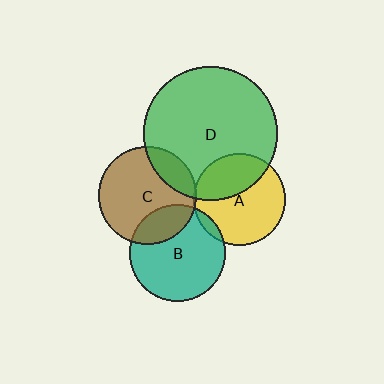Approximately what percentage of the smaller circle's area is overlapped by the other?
Approximately 20%.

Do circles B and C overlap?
Yes.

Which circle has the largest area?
Circle D (green).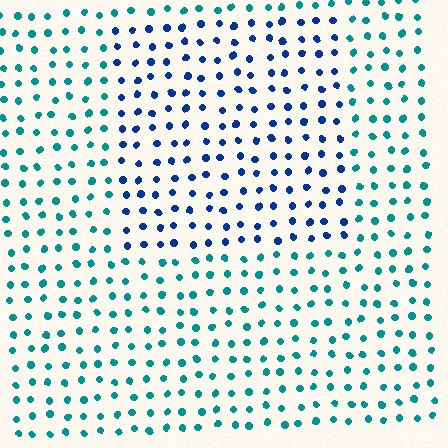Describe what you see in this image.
The image is filled with small teal elements in a uniform arrangement. A rectangle-shaped region is visible where the elements are tinted to a slightly different hue, forming a subtle color boundary.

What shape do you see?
I see a rectangle.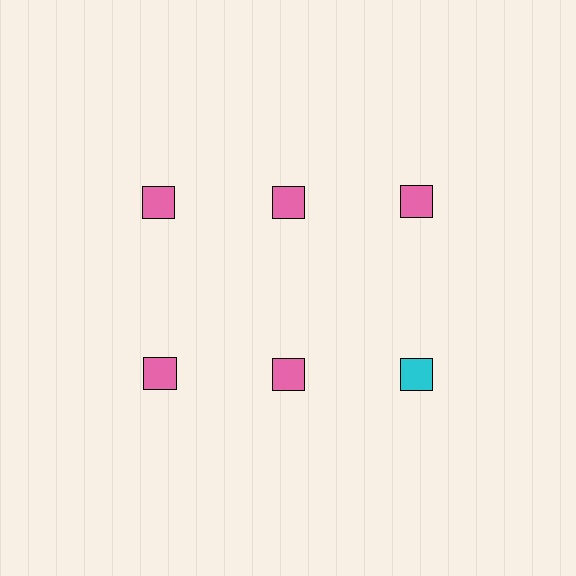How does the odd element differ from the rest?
It has a different color: cyan instead of pink.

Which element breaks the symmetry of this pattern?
The cyan square in the second row, center column breaks the symmetry. All other shapes are pink squares.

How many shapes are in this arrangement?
There are 6 shapes arranged in a grid pattern.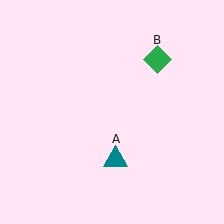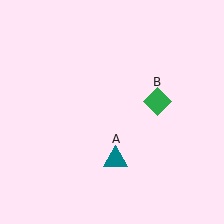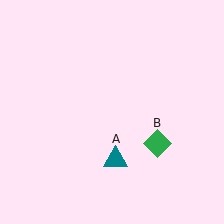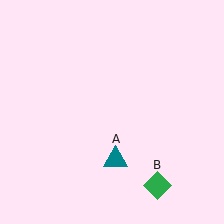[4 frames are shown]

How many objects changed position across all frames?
1 object changed position: green diamond (object B).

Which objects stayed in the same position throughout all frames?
Teal triangle (object A) remained stationary.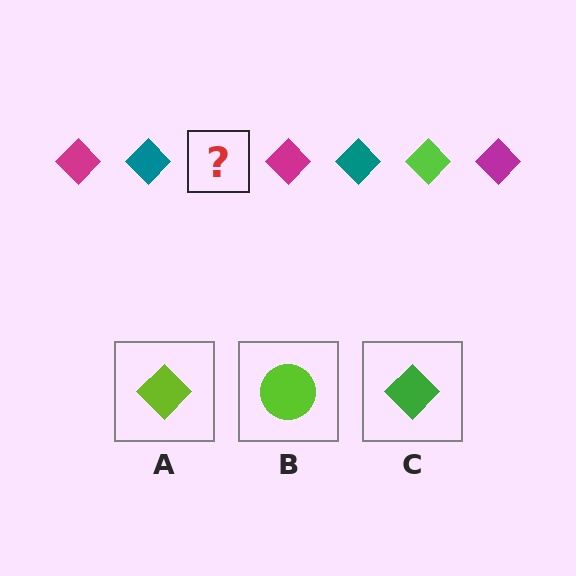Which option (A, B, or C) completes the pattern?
A.